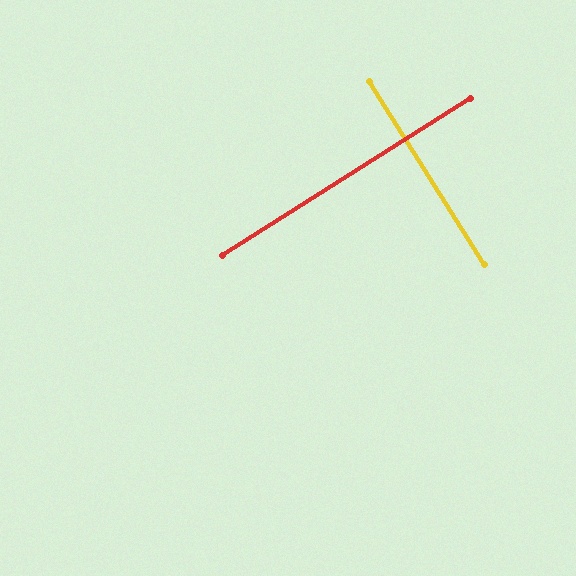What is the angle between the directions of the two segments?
Approximately 90 degrees.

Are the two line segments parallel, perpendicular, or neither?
Perpendicular — they meet at approximately 90°.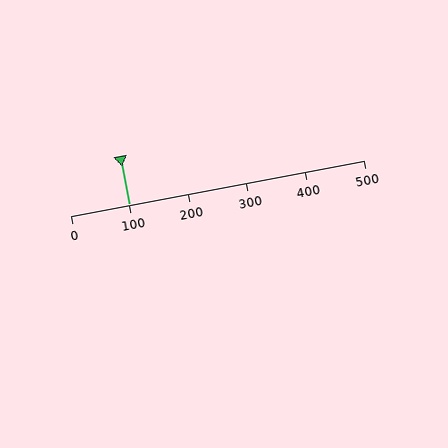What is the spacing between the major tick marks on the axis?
The major ticks are spaced 100 apart.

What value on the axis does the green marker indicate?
The marker indicates approximately 100.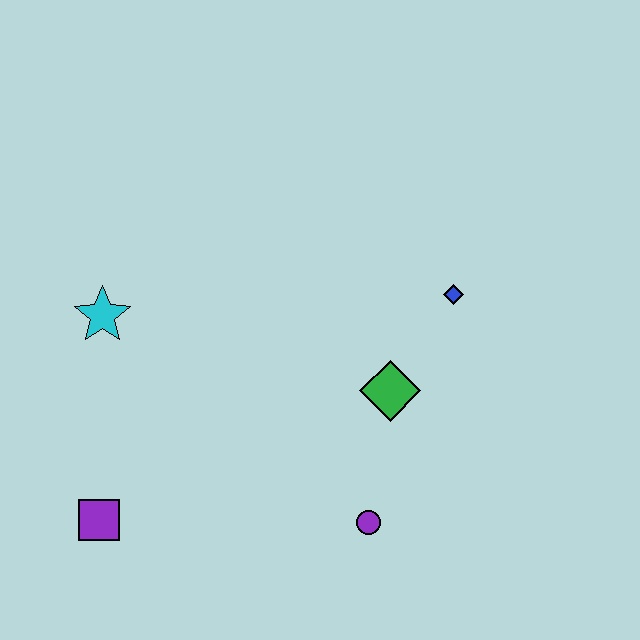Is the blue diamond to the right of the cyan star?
Yes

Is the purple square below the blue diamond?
Yes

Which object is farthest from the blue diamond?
The purple square is farthest from the blue diamond.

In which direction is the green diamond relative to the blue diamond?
The green diamond is below the blue diamond.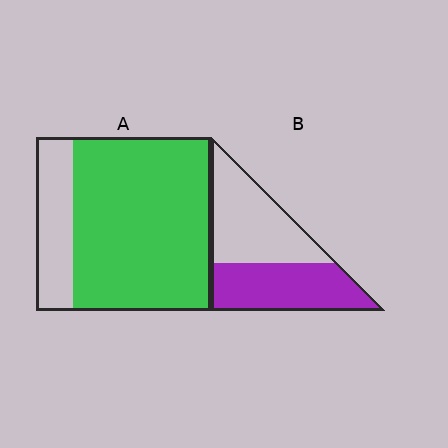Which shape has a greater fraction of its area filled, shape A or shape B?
Shape A.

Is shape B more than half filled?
Roughly half.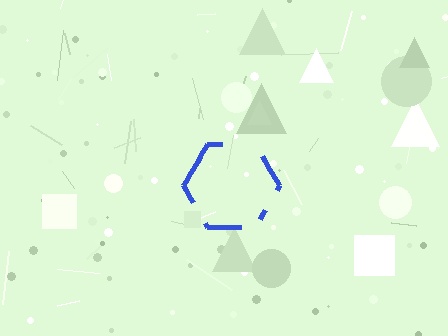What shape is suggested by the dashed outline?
The dashed outline suggests a hexagon.